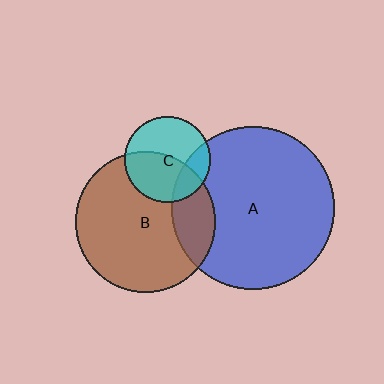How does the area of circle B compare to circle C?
Approximately 2.7 times.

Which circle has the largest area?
Circle A (blue).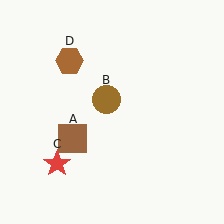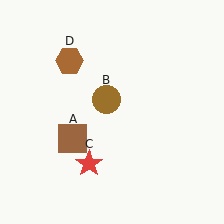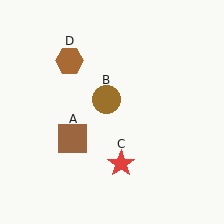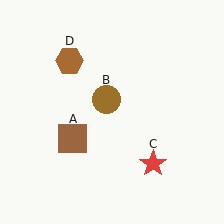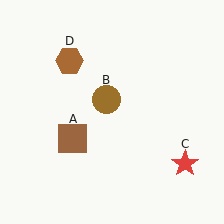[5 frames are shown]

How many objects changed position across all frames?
1 object changed position: red star (object C).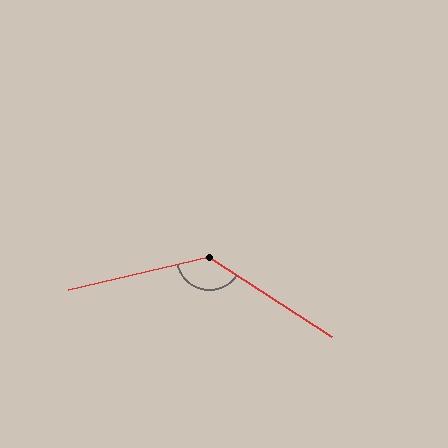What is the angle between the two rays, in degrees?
Approximately 134 degrees.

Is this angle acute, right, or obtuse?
It is obtuse.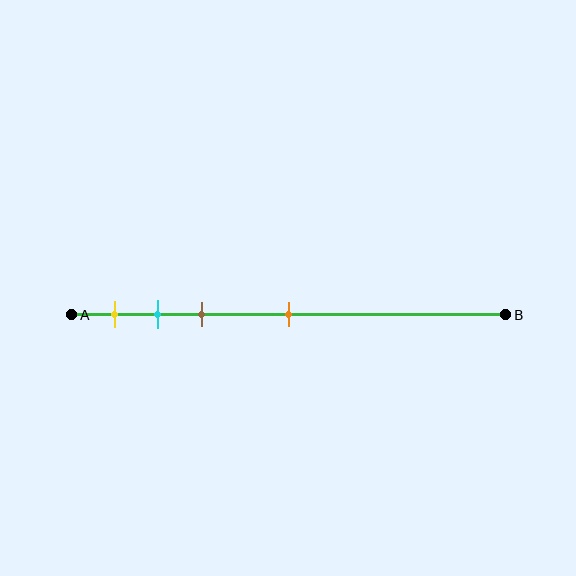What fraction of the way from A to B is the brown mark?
The brown mark is approximately 30% (0.3) of the way from A to B.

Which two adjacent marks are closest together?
The cyan and brown marks are the closest adjacent pair.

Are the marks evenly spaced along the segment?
No, the marks are not evenly spaced.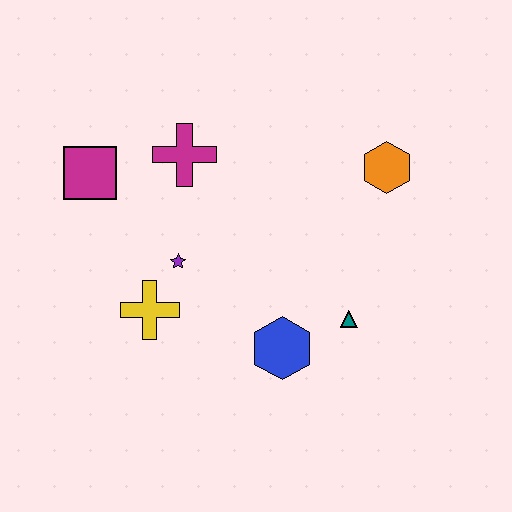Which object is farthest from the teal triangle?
The magenta square is farthest from the teal triangle.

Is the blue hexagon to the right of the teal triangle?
No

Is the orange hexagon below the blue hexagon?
No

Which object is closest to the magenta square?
The magenta cross is closest to the magenta square.